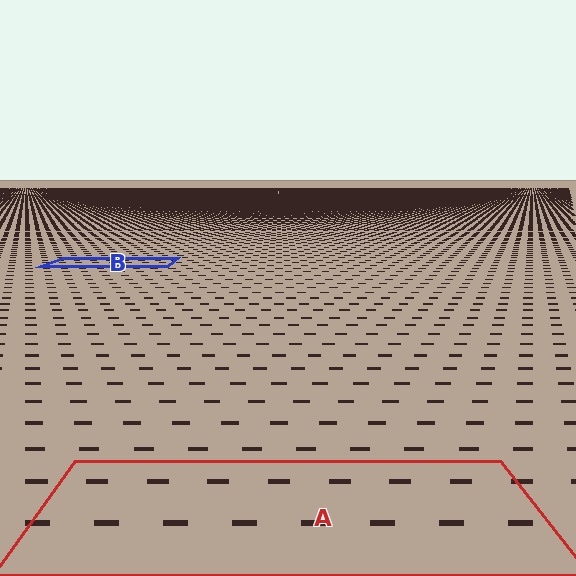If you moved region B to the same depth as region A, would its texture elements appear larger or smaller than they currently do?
They would appear larger. At a closer depth, the same texture elements are projected at a bigger on-screen size.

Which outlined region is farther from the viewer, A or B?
Region B is farther from the viewer — the texture elements inside it appear smaller and more densely packed.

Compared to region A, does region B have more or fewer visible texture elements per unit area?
Region B has more texture elements per unit area — they are packed more densely because it is farther away.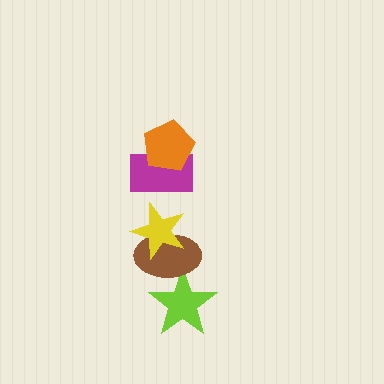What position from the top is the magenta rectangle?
The magenta rectangle is 2nd from the top.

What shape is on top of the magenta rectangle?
The orange pentagon is on top of the magenta rectangle.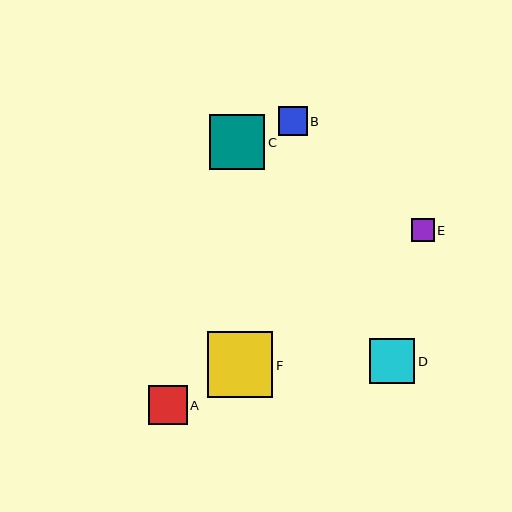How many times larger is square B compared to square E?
Square B is approximately 1.2 times the size of square E.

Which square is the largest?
Square F is the largest with a size of approximately 65 pixels.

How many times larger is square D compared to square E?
Square D is approximately 2.0 times the size of square E.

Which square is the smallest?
Square E is the smallest with a size of approximately 23 pixels.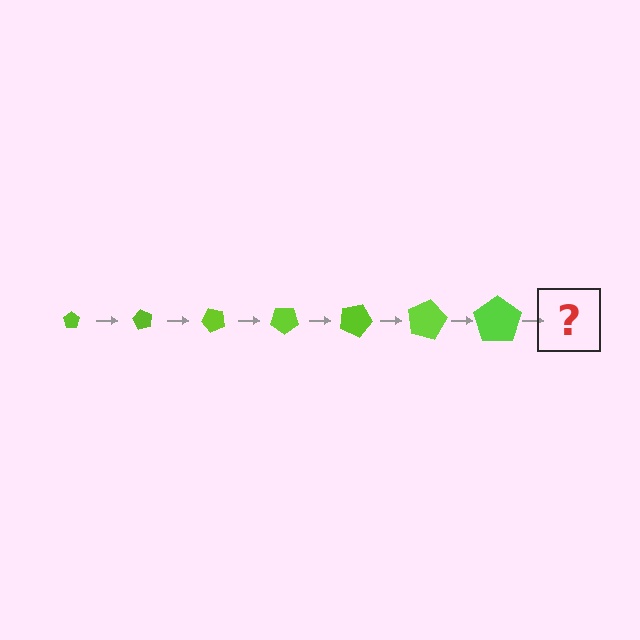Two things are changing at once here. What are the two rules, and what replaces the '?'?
The two rules are that the pentagon grows larger each step and it rotates 60 degrees each step. The '?' should be a pentagon, larger than the previous one and rotated 420 degrees from the start.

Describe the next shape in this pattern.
It should be a pentagon, larger than the previous one and rotated 420 degrees from the start.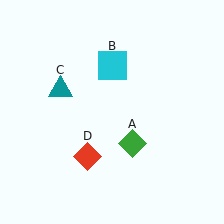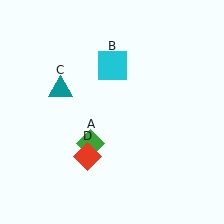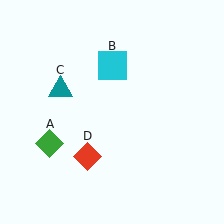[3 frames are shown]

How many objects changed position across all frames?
1 object changed position: green diamond (object A).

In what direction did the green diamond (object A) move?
The green diamond (object A) moved left.